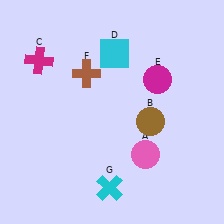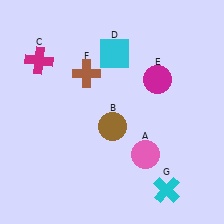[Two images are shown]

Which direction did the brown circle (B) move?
The brown circle (B) moved left.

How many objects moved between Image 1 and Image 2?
2 objects moved between the two images.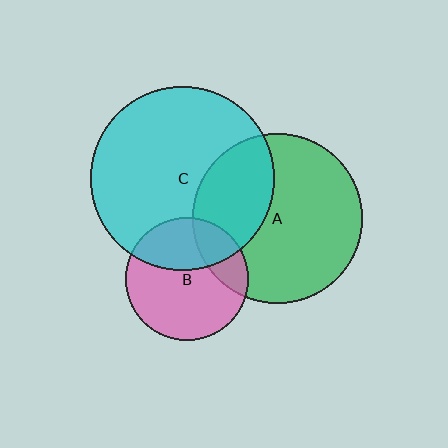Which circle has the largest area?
Circle C (cyan).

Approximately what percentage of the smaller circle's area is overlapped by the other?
Approximately 35%.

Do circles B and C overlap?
Yes.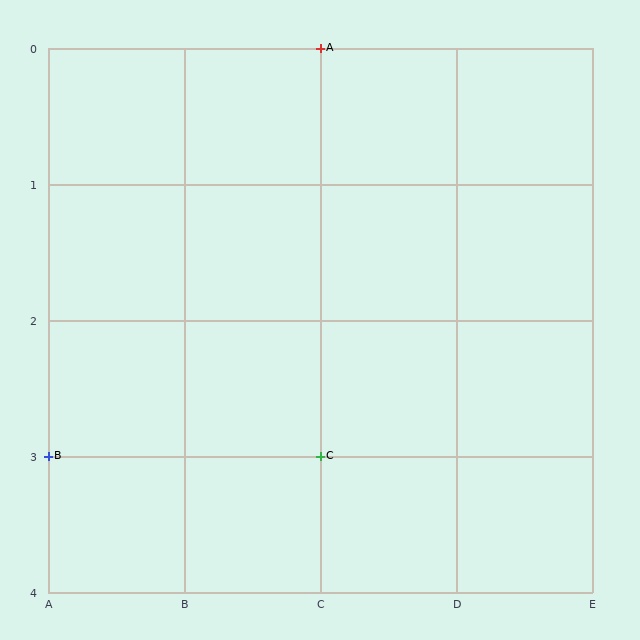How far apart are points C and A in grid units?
Points C and A are 3 rows apart.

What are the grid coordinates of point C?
Point C is at grid coordinates (C, 3).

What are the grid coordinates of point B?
Point B is at grid coordinates (A, 3).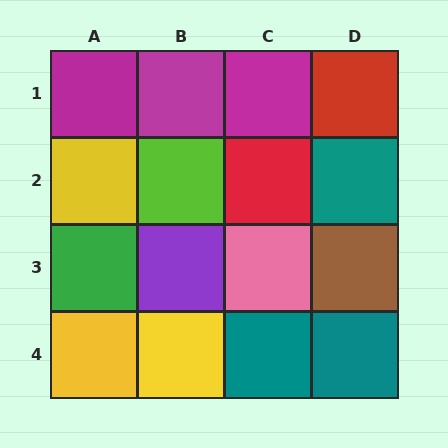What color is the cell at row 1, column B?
Magenta.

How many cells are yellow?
3 cells are yellow.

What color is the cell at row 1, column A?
Magenta.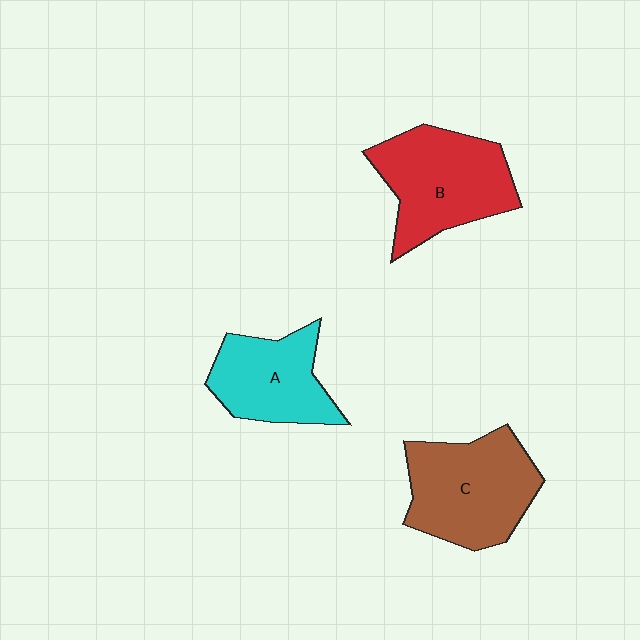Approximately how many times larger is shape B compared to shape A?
Approximately 1.3 times.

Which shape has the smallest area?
Shape A (cyan).